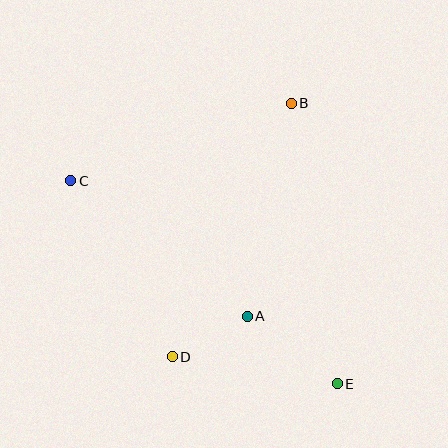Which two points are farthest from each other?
Points C and E are farthest from each other.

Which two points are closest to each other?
Points A and D are closest to each other.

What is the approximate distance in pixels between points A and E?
The distance between A and E is approximately 113 pixels.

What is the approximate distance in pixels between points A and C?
The distance between A and C is approximately 223 pixels.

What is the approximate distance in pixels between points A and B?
The distance between A and B is approximately 217 pixels.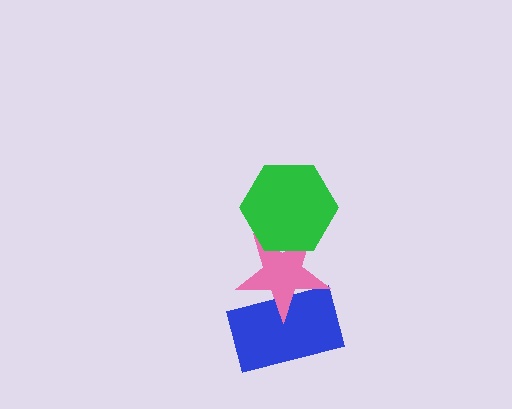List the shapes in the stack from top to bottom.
From top to bottom: the green hexagon, the pink star, the blue rectangle.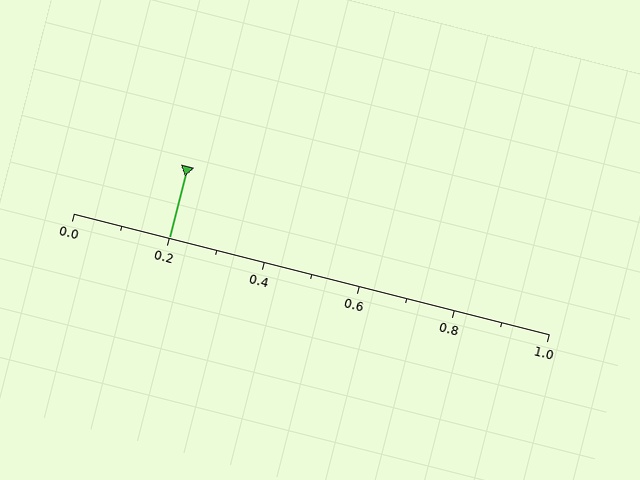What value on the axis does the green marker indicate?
The marker indicates approximately 0.2.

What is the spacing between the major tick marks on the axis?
The major ticks are spaced 0.2 apart.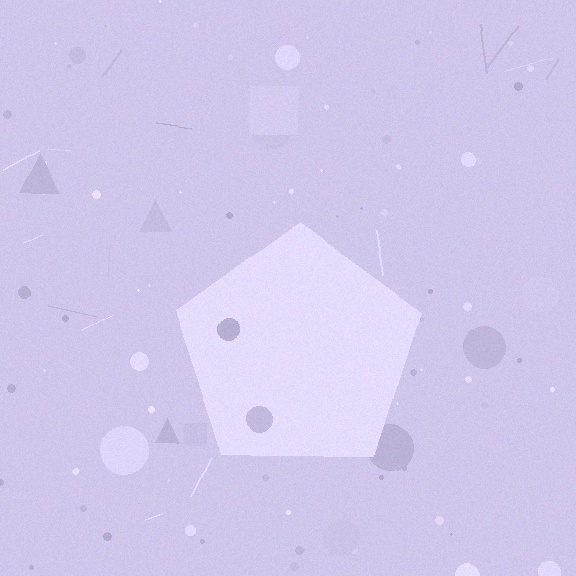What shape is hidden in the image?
A pentagon is hidden in the image.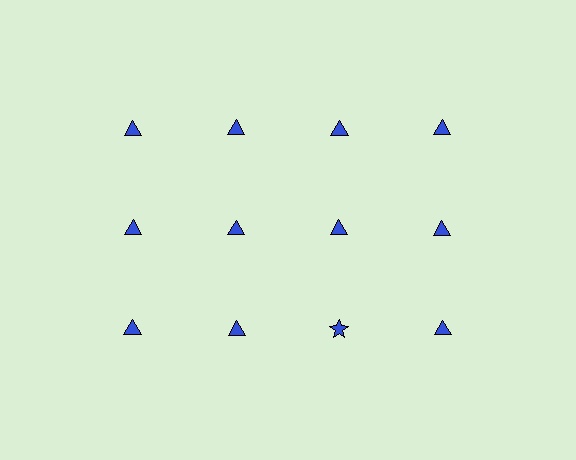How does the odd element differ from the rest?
It has a different shape: star instead of triangle.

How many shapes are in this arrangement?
There are 12 shapes arranged in a grid pattern.